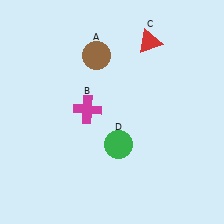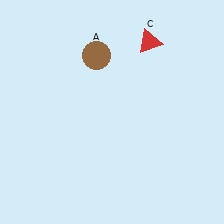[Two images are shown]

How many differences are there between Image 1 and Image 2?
There are 2 differences between the two images.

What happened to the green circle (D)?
The green circle (D) was removed in Image 2. It was in the bottom-right area of Image 1.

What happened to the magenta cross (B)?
The magenta cross (B) was removed in Image 2. It was in the top-left area of Image 1.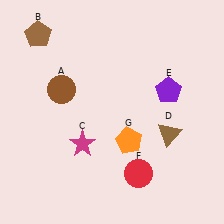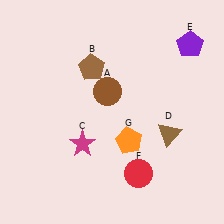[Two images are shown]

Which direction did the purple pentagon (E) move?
The purple pentagon (E) moved up.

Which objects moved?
The objects that moved are: the brown circle (A), the brown pentagon (B), the purple pentagon (E).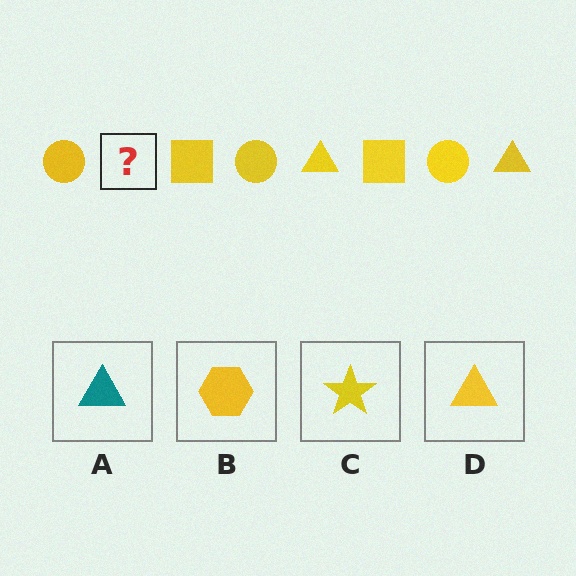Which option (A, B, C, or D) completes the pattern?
D.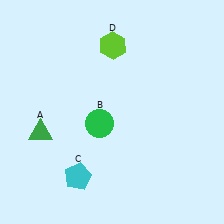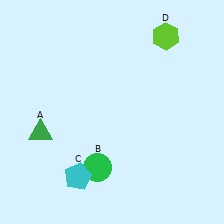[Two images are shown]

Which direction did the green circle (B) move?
The green circle (B) moved down.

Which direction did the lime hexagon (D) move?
The lime hexagon (D) moved right.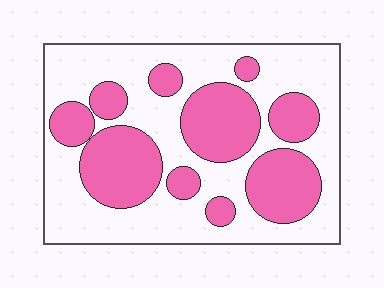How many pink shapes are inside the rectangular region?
10.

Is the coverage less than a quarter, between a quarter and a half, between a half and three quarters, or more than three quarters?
Between a quarter and a half.